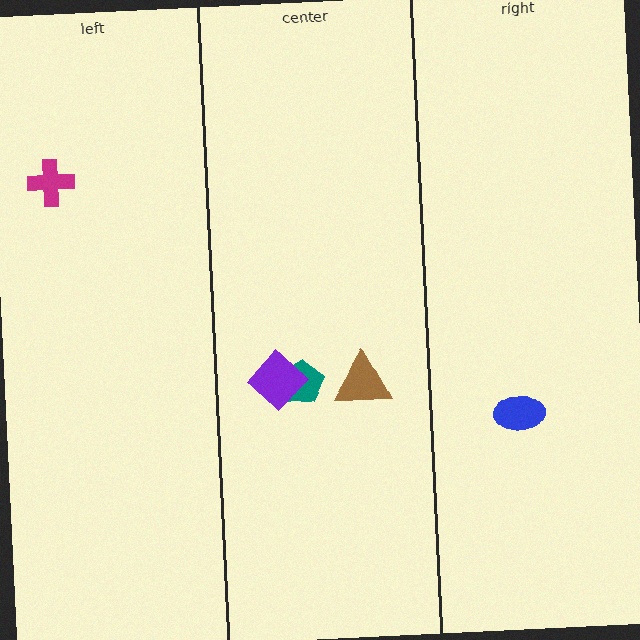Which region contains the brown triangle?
The center region.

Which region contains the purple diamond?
The center region.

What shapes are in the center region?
The brown triangle, the teal pentagon, the purple diamond.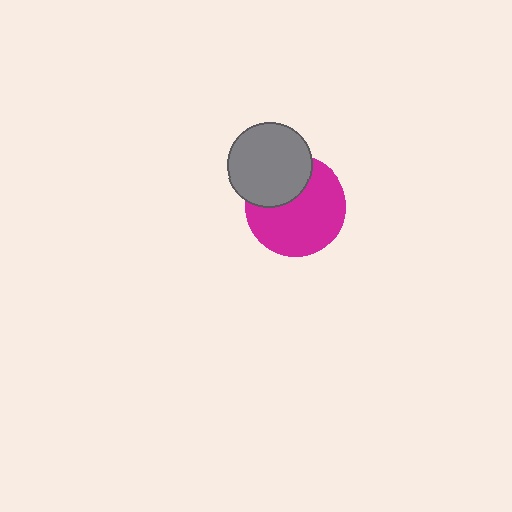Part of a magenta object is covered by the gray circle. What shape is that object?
It is a circle.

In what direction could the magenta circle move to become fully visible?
The magenta circle could move toward the lower-right. That would shift it out from behind the gray circle entirely.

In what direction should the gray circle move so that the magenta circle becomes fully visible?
The gray circle should move toward the upper-left. That is the shortest direction to clear the overlap and leave the magenta circle fully visible.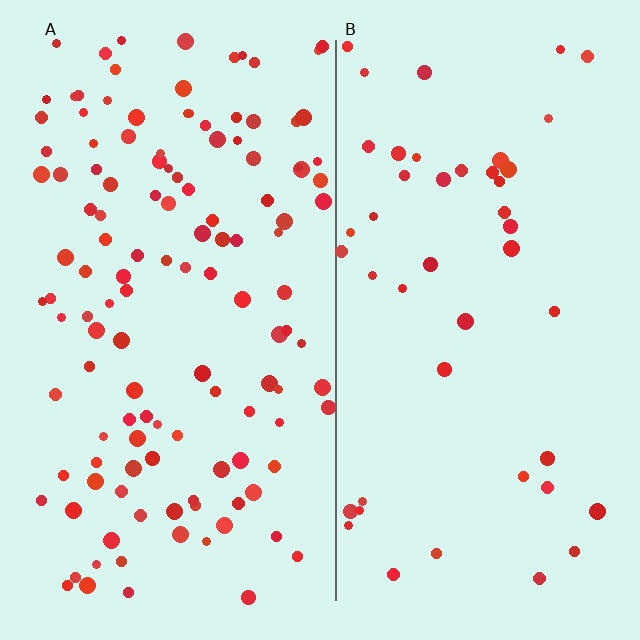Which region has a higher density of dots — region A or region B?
A (the left).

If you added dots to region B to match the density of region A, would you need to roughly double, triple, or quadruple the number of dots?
Approximately triple.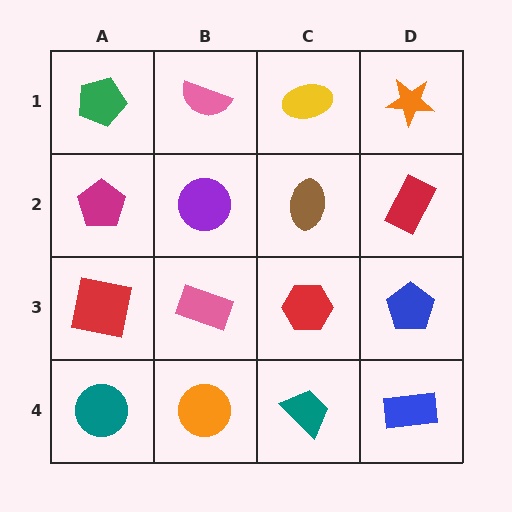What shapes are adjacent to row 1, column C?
A brown ellipse (row 2, column C), a pink semicircle (row 1, column B), an orange star (row 1, column D).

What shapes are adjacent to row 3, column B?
A purple circle (row 2, column B), an orange circle (row 4, column B), a red square (row 3, column A), a red hexagon (row 3, column C).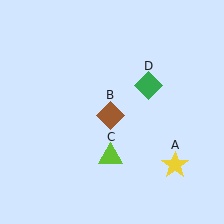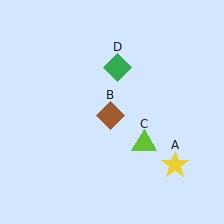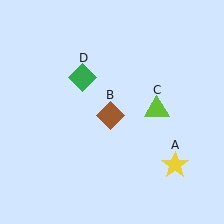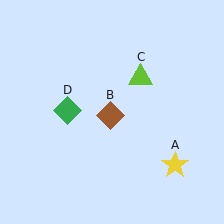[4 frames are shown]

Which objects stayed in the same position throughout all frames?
Yellow star (object A) and brown diamond (object B) remained stationary.